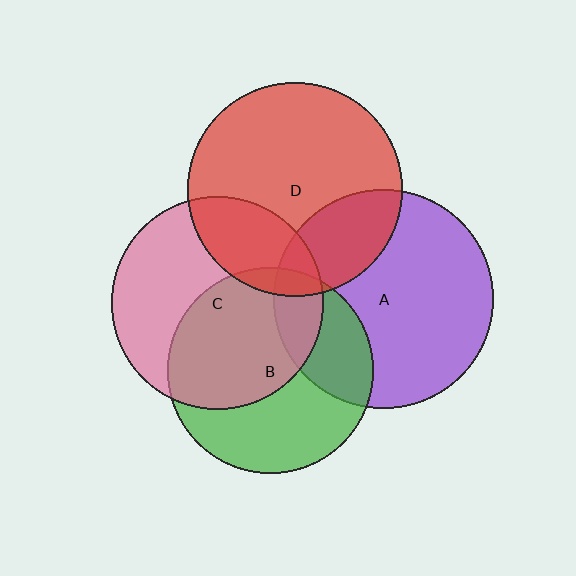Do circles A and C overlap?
Yes.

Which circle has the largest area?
Circle A (purple).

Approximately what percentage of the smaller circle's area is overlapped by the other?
Approximately 15%.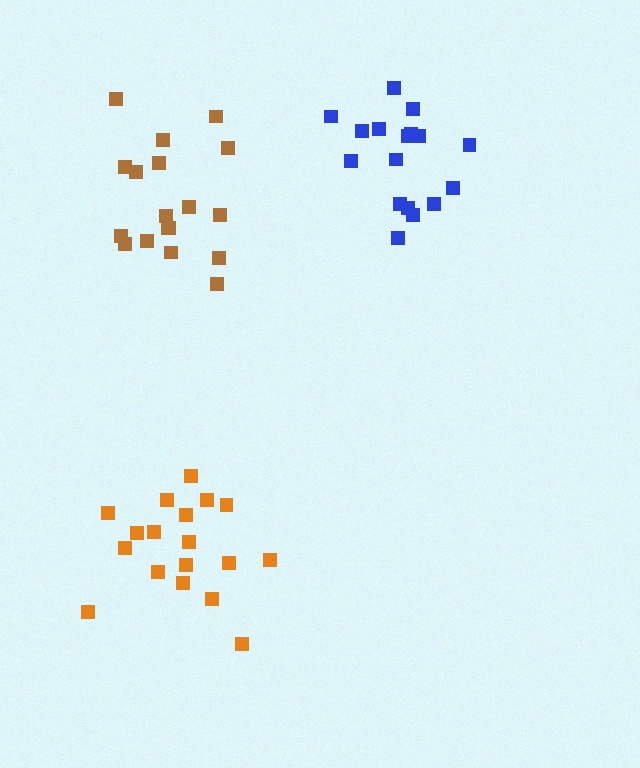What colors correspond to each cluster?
The clusters are colored: orange, brown, blue.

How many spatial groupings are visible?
There are 3 spatial groupings.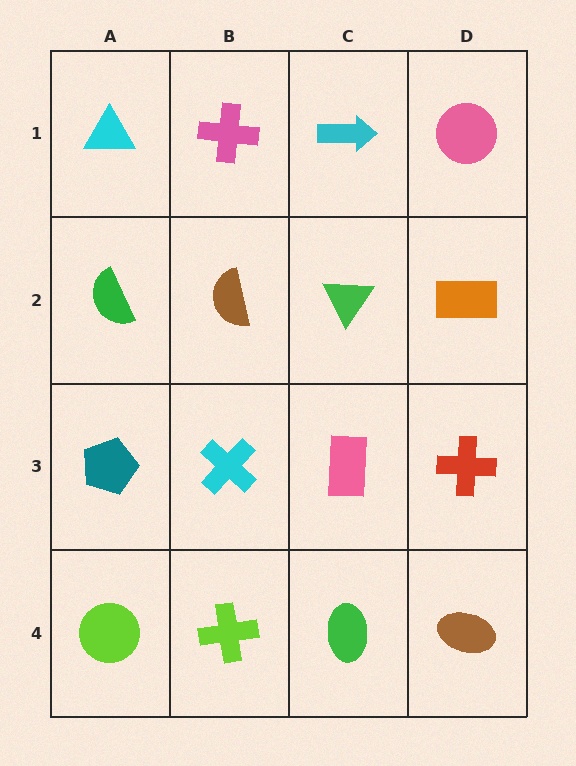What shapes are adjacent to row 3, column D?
An orange rectangle (row 2, column D), a brown ellipse (row 4, column D), a pink rectangle (row 3, column C).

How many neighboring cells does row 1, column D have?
2.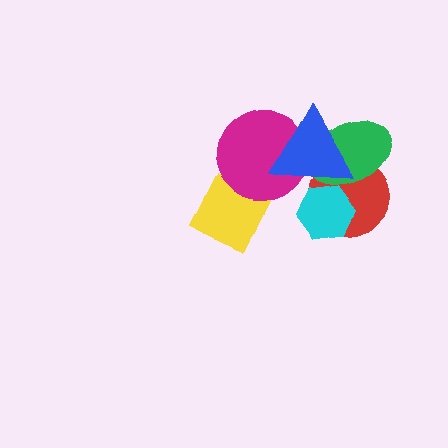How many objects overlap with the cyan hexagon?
3 objects overlap with the cyan hexagon.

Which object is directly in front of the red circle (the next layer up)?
The cyan hexagon is directly in front of the red circle.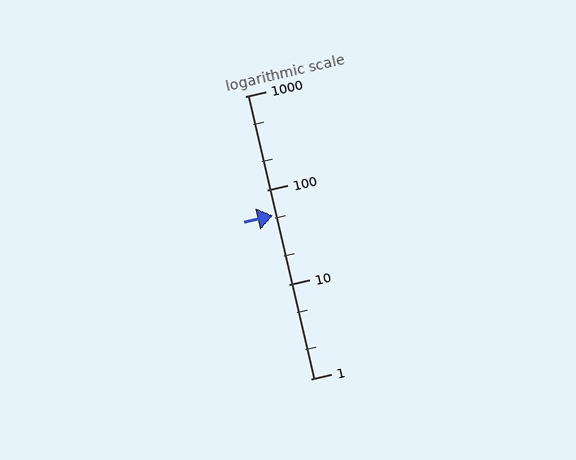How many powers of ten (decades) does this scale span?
The scale spans 3 decades, from 1 to 1000.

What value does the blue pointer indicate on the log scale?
The pointer indicates approximately 54.